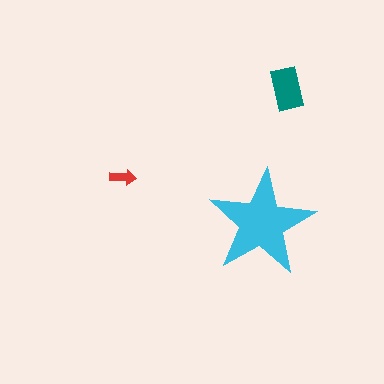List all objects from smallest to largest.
The red arrow, the teal rectangle, the cyan star.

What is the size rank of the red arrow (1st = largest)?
3rd.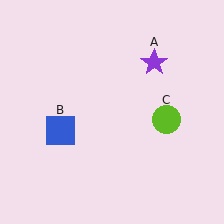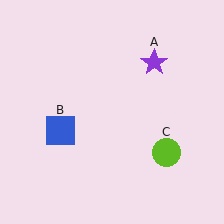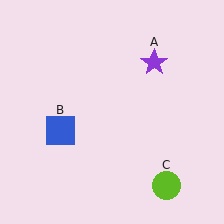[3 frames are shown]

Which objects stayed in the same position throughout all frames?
Purple star (object A) and blue square (object B) remained stationary.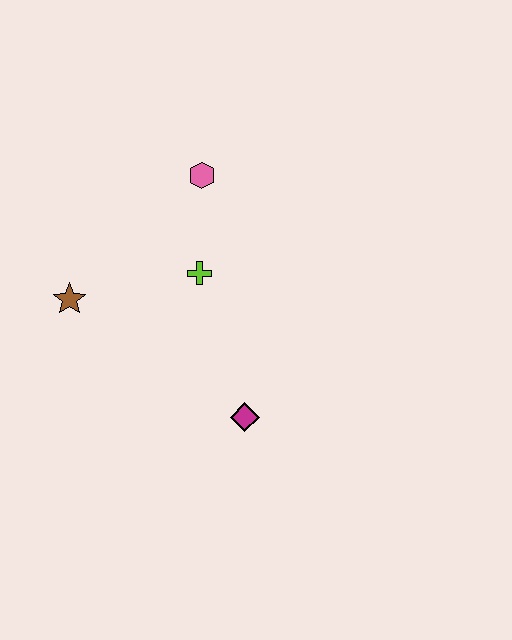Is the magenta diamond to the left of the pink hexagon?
No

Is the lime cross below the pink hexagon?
Yes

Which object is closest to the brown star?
The lime cross is closest to the brown star.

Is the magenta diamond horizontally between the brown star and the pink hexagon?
No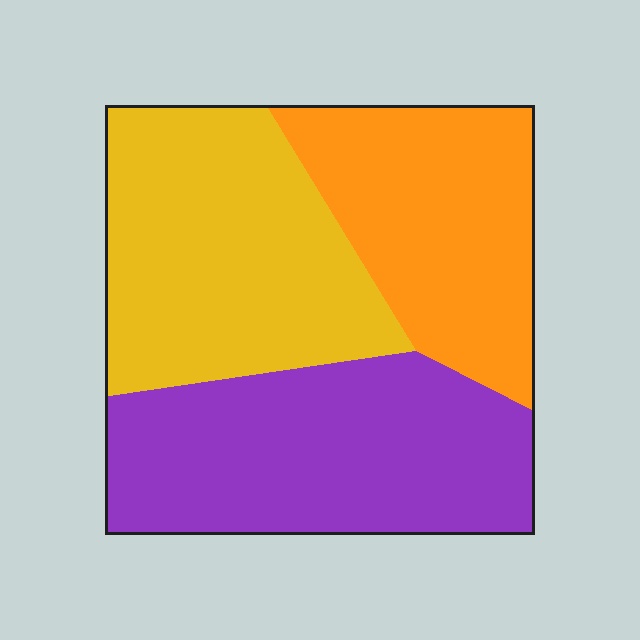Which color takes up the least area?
Orange, at roughly 30%.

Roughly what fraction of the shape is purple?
Purple takes up between a third and a half of the shape.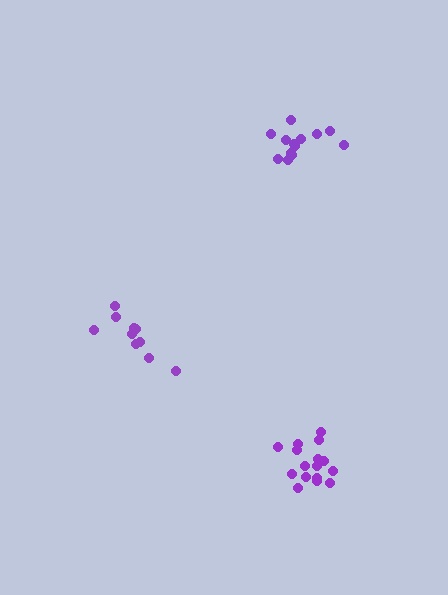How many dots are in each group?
Group 1: 16 dots, Group 2: 10 dots, Group 3: 13 dots (39 total).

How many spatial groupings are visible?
There are 3 spatial groupings.